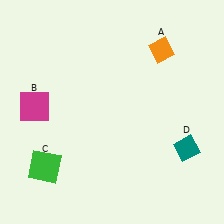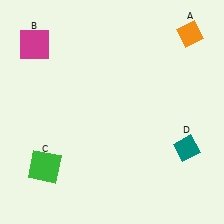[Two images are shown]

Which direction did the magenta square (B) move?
The magenta square (B) moved up.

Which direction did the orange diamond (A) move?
The orange diamond (A) moved right.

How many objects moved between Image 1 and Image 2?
2 objects moved between the two images.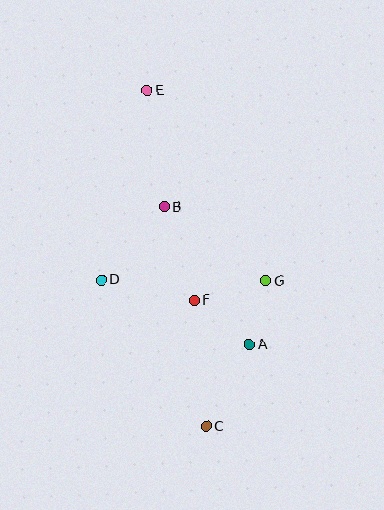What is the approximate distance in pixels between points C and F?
The distance between C and F is approximately 127 pixels.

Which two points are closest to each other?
Points A and G are closest to each other.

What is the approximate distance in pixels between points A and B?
The distance between A and B is approximately 162 pixels.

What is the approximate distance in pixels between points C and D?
The distance between C and D is approximately 180 pixels.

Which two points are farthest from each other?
Points C and E are farthest from each other.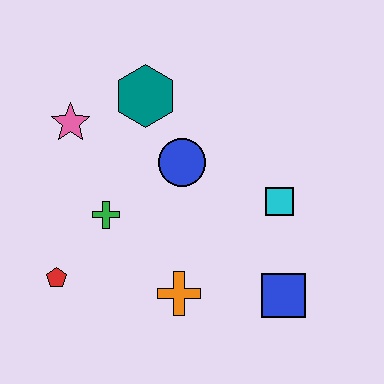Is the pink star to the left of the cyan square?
Yes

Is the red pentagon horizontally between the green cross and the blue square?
No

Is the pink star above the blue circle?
Yes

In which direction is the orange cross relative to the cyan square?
The orange cross is to the left of the cyan square.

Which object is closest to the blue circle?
The teal hexagon is closest to the blue circle.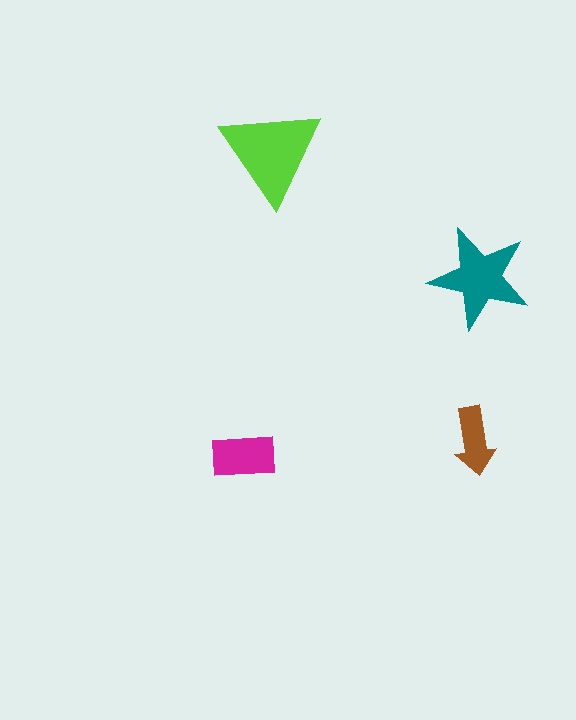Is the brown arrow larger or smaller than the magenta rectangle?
Smaller.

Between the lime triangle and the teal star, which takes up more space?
The lime triangle.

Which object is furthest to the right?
The teal star is rightmost.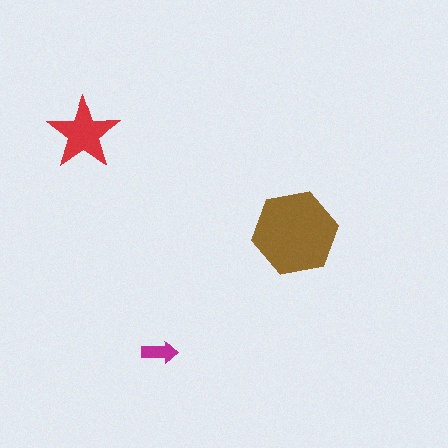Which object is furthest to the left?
The red star is leftmost.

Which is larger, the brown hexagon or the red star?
The brown hexagon.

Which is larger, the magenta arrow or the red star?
The red star.